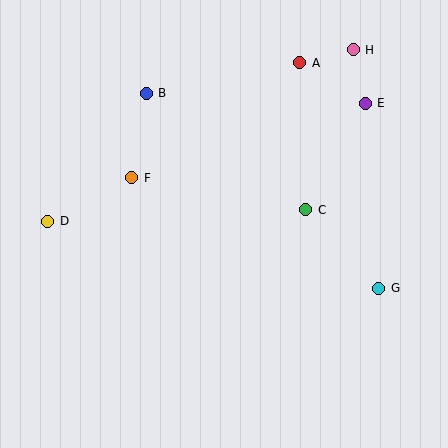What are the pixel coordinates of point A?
Point A is at (300, 63).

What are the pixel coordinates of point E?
Point E is at (365, 103).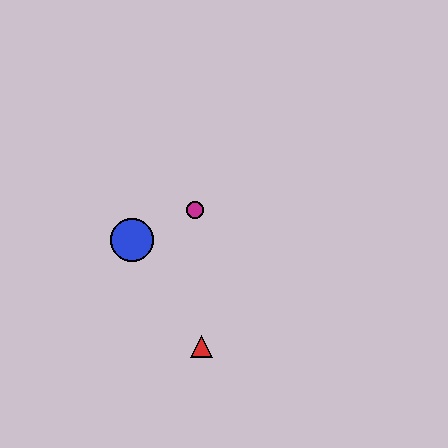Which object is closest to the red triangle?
The blue circle is closest to the red triangle.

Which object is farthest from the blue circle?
The red triangle is farthest from the blue circle.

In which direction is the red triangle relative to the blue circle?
The red triangle is below the blue circle.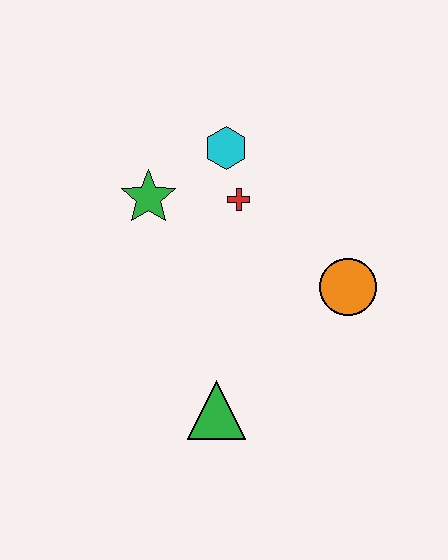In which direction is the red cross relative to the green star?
The red cross is to the right of the green star.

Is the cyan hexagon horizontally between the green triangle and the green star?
No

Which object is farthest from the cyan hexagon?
The green triangle is farthest from the cyan hexagon.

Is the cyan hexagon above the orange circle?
Yes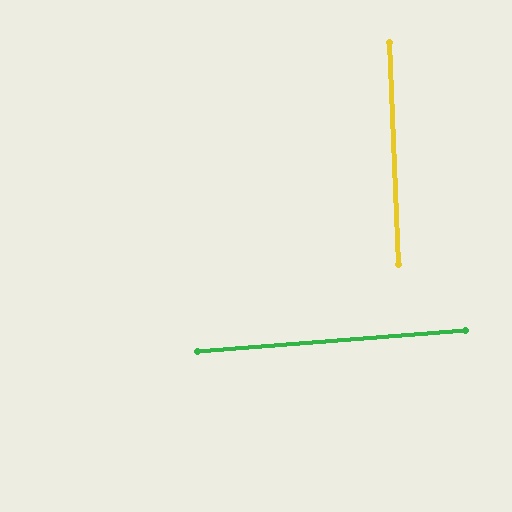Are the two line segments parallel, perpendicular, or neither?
Perpendicular — they meet at approximately 88°.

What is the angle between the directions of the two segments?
Approximately 88 degrees.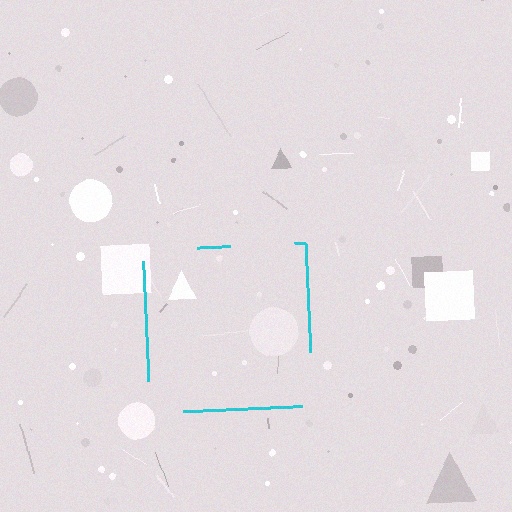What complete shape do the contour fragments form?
The contour fragments form a square.